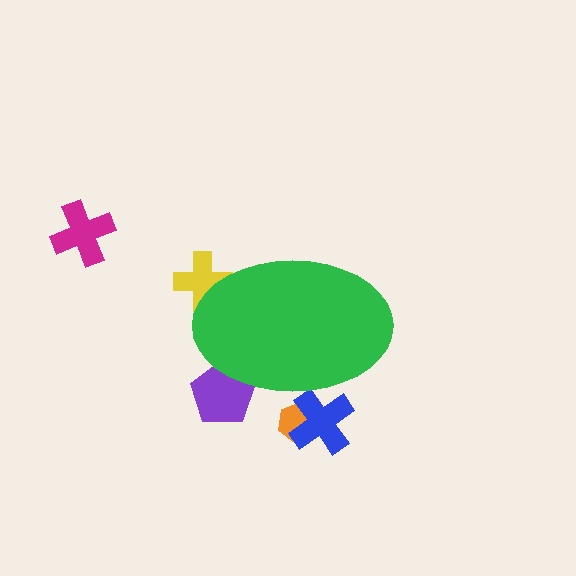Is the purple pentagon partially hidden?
Yes, the purple pentagon is partially hidden behind the green ellipse.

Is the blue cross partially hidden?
Yes, the blue cross is partially hidden behind the green ellipse.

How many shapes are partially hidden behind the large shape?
4 shapes are partially hidden.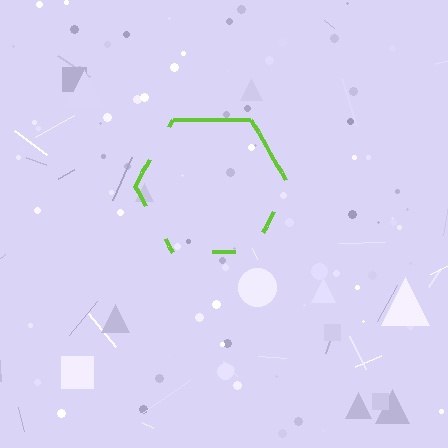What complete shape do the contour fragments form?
The contour fragments form a hexagon.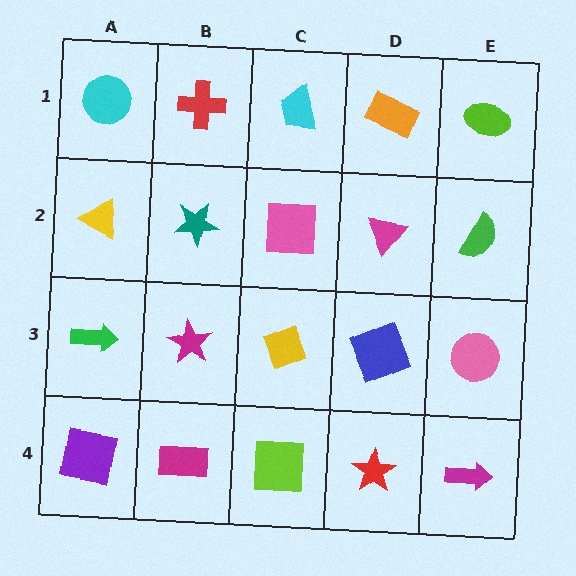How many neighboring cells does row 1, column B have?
3.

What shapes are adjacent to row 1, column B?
A teal star (row 2, column B), a cyan circle (row 1, column A), a cyan trapezoid (row 1, column C).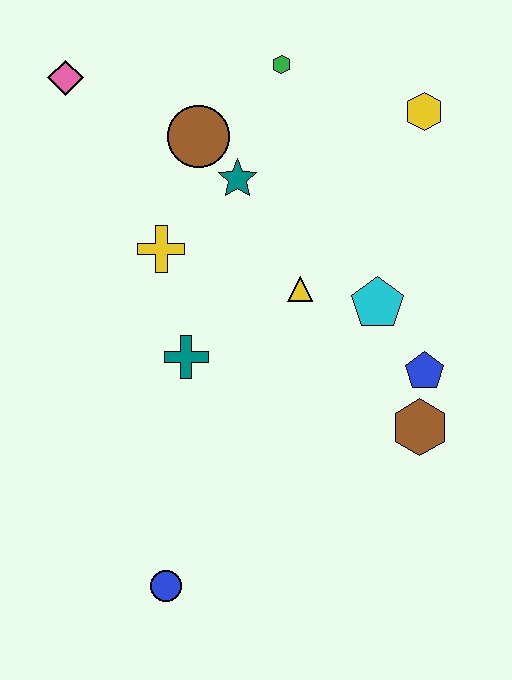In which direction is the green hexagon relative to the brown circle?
The green hexagon is to the right of the brown circle.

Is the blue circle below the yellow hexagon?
Yes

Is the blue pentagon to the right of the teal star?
Yes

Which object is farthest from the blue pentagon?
The pink diamond is farthest from the blue pentagon.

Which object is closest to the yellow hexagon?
The green hexagon is closest to the yellow hexagon.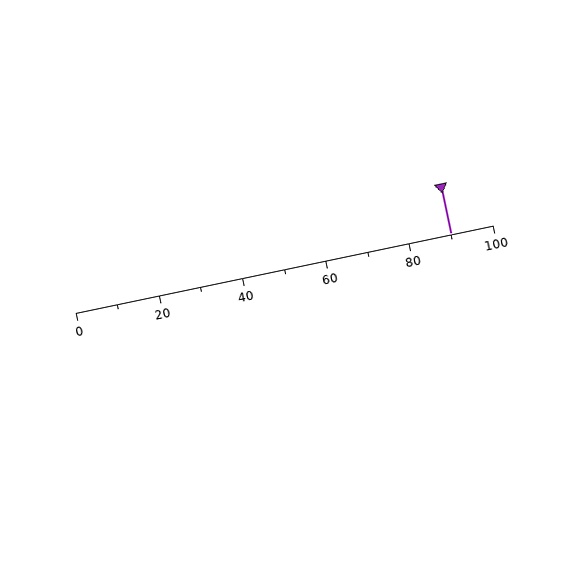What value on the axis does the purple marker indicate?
The marker indicates approximately 90.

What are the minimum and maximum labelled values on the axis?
The axis runs from 0 to 100.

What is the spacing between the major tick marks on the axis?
The major ticks are spaced 20 apart.